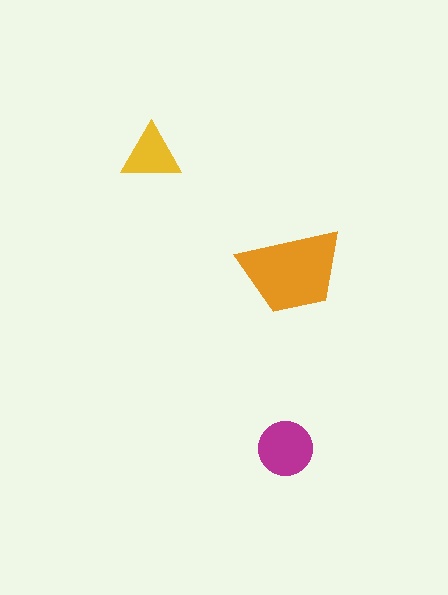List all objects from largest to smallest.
The orange trapezoid, the magenta circle, the yellow triangle.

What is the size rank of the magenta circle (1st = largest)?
2nd.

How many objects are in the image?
There are 3 objects in the image.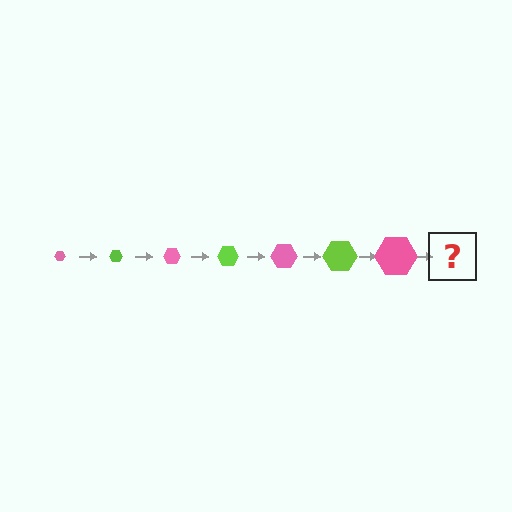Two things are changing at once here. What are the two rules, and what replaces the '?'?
The two rules are that the hexagon grows larger each step and the color cycles through pink and lime. The '?' should be a lime hexagon, larger than the previous one.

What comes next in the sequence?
The next element should be a lime hexagon, larger than the previous one.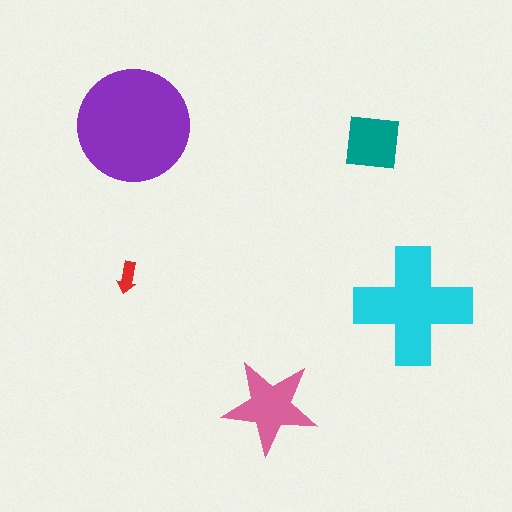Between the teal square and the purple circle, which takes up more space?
The purple circle.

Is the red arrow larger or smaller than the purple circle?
Smaller.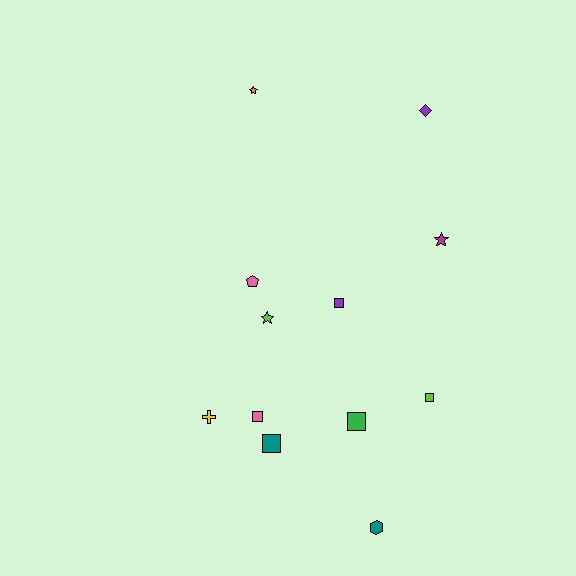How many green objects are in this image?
There is 1 green object.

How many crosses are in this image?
There is 1 cross.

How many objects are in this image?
There are 12 objects.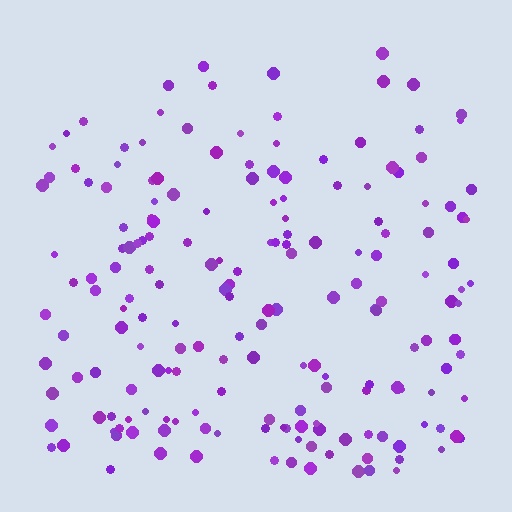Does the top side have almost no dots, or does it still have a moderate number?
Still a moderate number, just noticeably fewer than the bottom.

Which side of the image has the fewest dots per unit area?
The top.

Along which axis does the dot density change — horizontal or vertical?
Vertical.